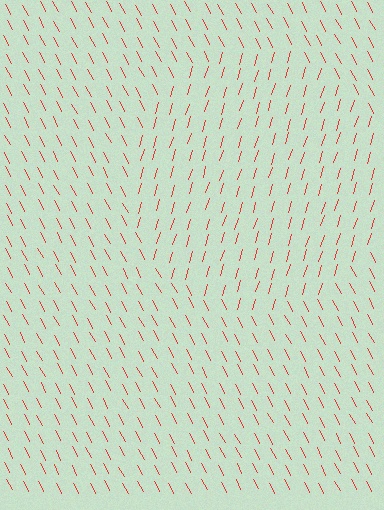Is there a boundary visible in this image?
Yes, there is a texture boundary formed by a change in line orientation.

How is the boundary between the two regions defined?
The boundary is defined purely by a change in line orientation (approximately 45 degrees difference). All lines are the same color and thickness.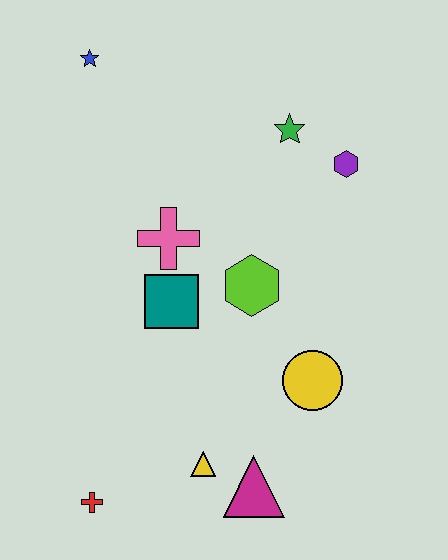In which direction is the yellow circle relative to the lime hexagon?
The yellow circle is below the lime hexagon.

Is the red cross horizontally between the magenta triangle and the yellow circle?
No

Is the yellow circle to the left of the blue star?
No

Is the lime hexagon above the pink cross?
No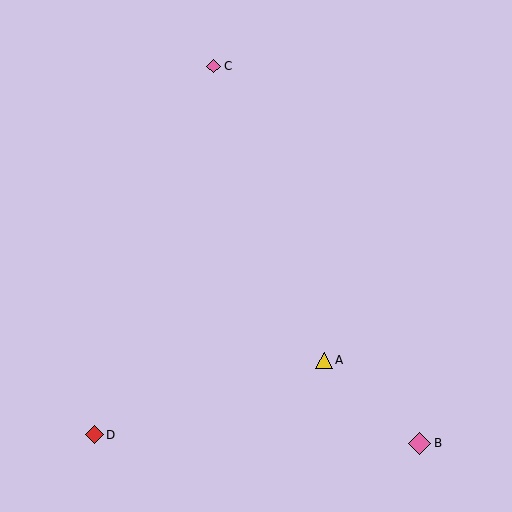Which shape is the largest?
The pink diamond (labeled B) is the largest.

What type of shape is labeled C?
Shape C is a pink diamond.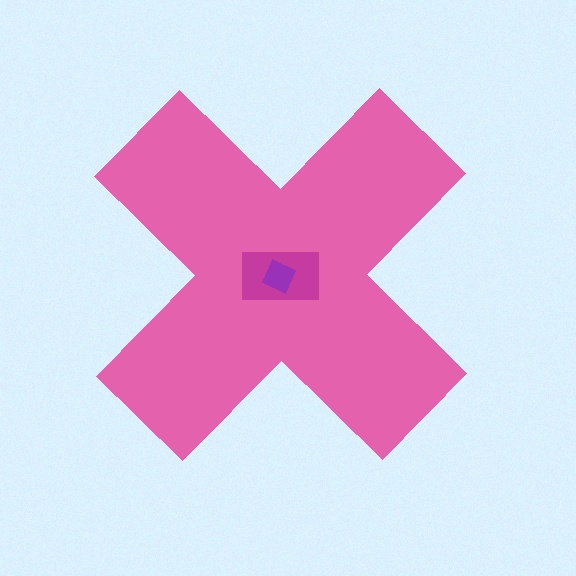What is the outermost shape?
The pink cross.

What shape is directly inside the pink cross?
The magenta rectangle.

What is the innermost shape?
The purple diamond.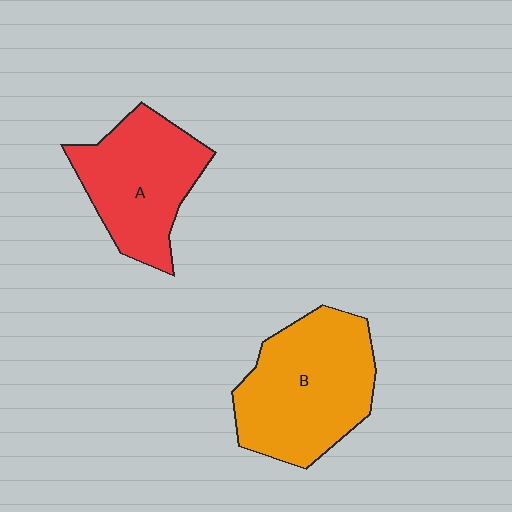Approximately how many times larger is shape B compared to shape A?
Approximately 1.2 times.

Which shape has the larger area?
Shape B (orange).